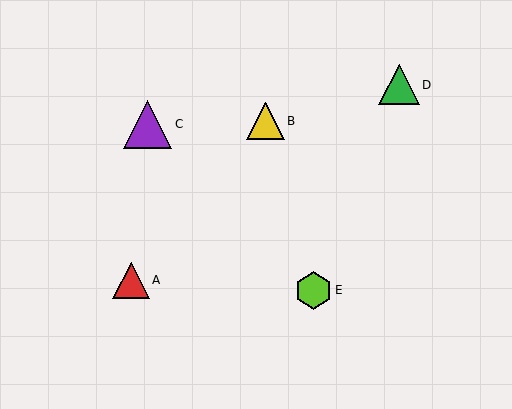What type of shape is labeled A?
Shape A is a red triangle.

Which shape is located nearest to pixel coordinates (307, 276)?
The lime hexagon (labeled E) at (313, 290) is nearest to that location.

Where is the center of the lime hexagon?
The center of the lime hexagon is at (313, 290).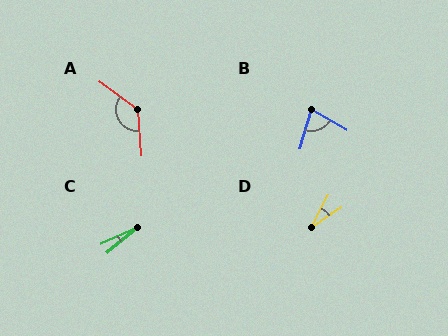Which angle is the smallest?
C, at approximately 15 degrees.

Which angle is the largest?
A, at approximately 130 degrees.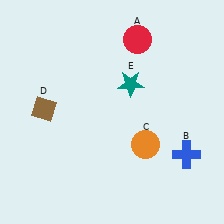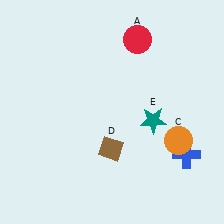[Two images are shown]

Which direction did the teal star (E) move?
The teal star (E) moved down.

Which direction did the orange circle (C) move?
The orange circle (C) moved right.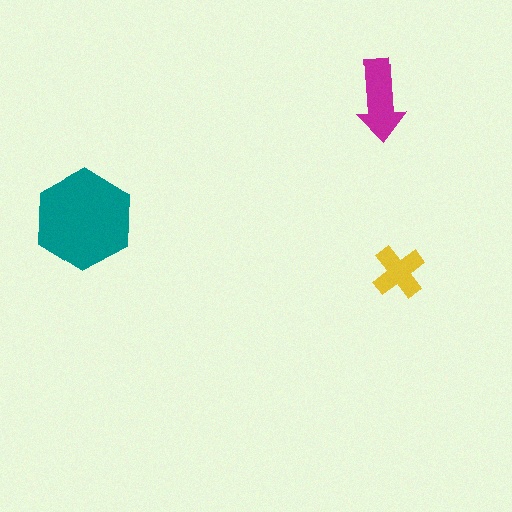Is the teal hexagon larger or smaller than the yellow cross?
Larger.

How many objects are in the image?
There are 3 objects in the image.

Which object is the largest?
The teal hexagon.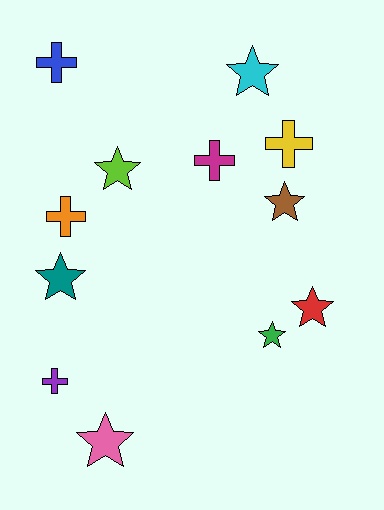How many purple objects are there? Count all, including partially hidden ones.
There is 1 purple object.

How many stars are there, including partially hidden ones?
There are 7 stars.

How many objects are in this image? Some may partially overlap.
There are 12 objects.